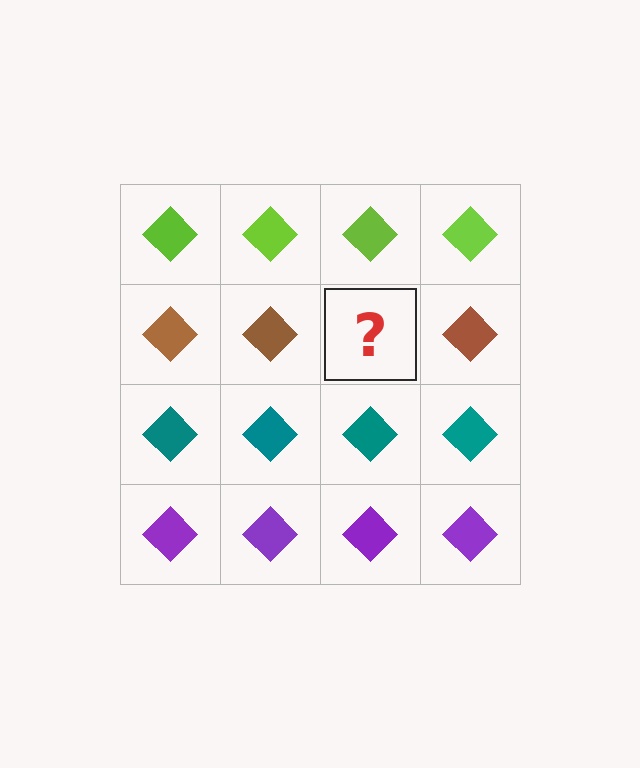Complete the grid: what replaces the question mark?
The question mark should be replaced with a brown diamond.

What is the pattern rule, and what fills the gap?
The rule is that each row has a consistent color. The gap should be filled with a brown diamond.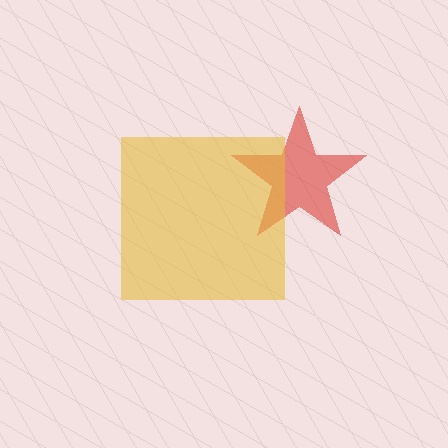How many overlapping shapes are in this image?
There are 2 overlapping shapes in the image.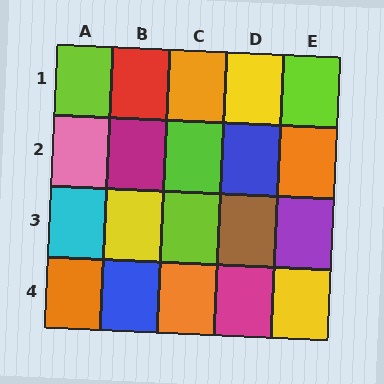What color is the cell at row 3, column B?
Yellow.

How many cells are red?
1 cell is red.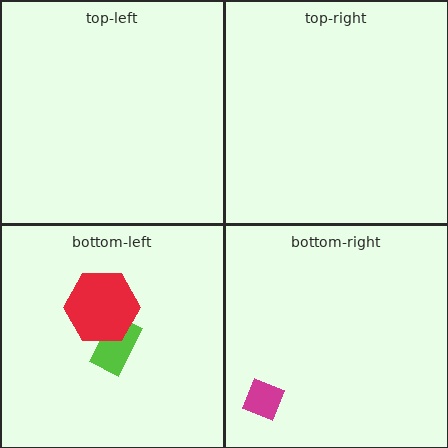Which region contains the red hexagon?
The bottom-left region.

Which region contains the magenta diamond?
The bottom-right region.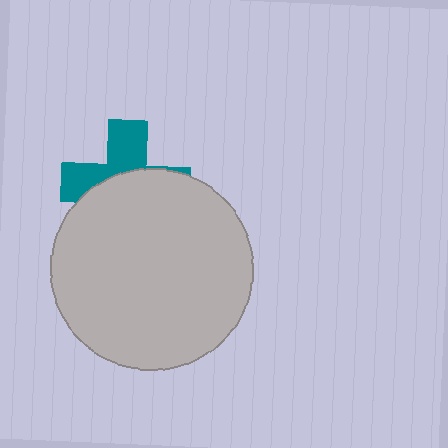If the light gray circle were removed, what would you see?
You would see the complete teal cross.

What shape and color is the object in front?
The object in front is a light gray circle.